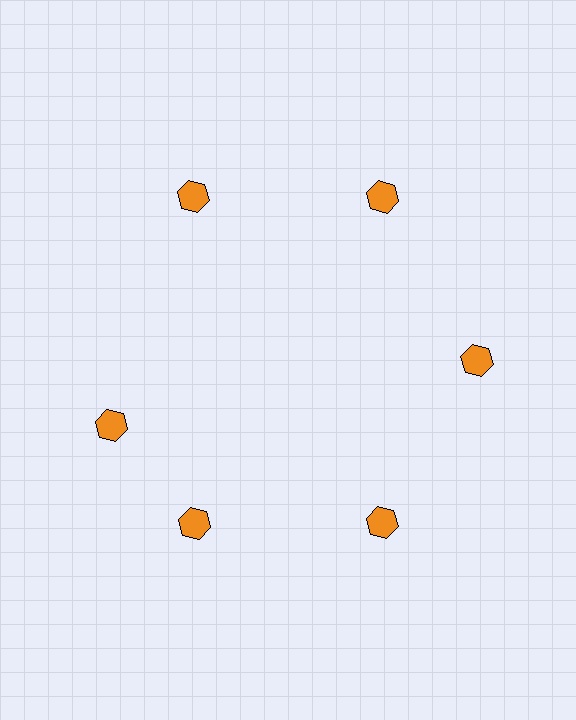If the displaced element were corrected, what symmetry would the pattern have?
It would have 6-fold rotational symmetry — the pattern would map onto itself every 60 degrees.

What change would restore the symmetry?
The symmetry would be restored by rotating it back into even spacing with its neighbors so that all 6 hexagons sit at equal angles and equal distance from the center.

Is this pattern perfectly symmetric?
No. The 6 orange hexagons are arranged in a ring, but one element near the 9 o'clock position is rotated out of alignment along the ring, breaking the 6-fold rotational symmetry.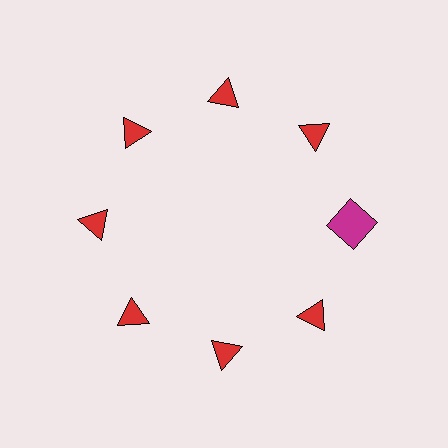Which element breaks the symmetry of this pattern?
The magenta square at roughly the 3 o'clock position breaks the symmetry. All other shapes are red triangles.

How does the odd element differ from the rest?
It differs in both color (magenta instead of red) and shape (square instead of triangle).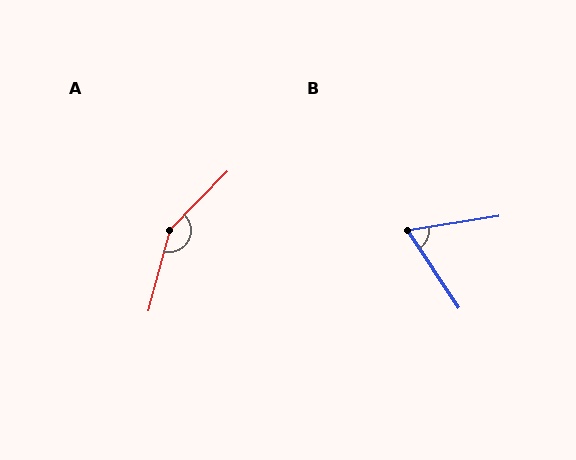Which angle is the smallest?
B, at approximately 65 degrees.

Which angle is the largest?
A, at approximately 151 degrees.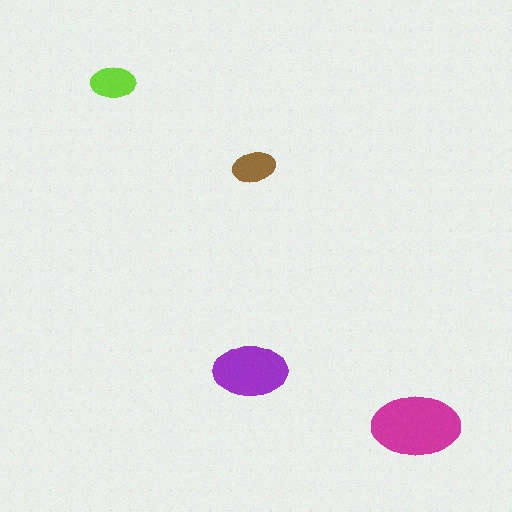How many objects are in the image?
There are 4 objects in the image.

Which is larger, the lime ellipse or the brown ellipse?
The lime one.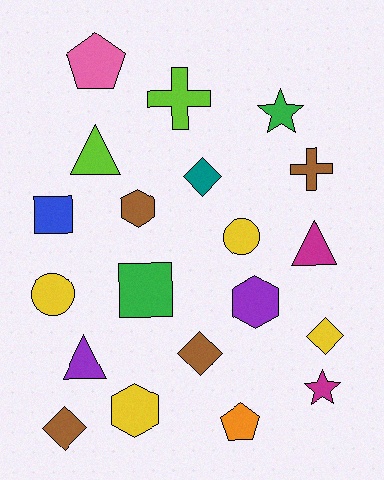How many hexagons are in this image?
There are 3 hexagons.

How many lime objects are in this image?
There are 2 lime objects.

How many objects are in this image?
There are 20 objects.